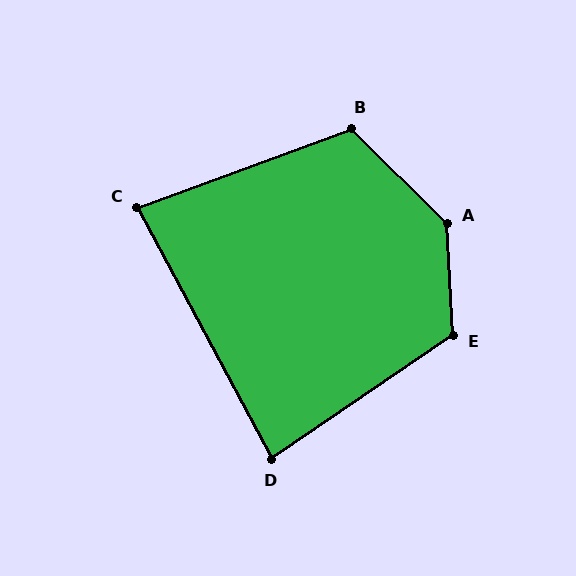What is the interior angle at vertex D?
Approximately 84 degrees (acute).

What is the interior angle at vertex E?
Approximately 121 degrees (obtuse).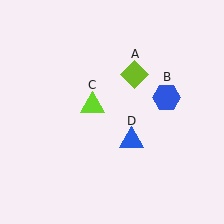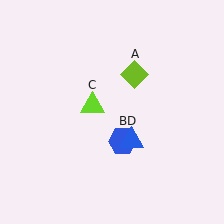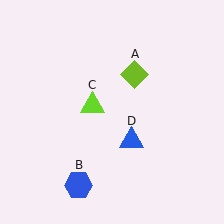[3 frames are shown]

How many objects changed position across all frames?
1 object changed position: blue hexagon (object B).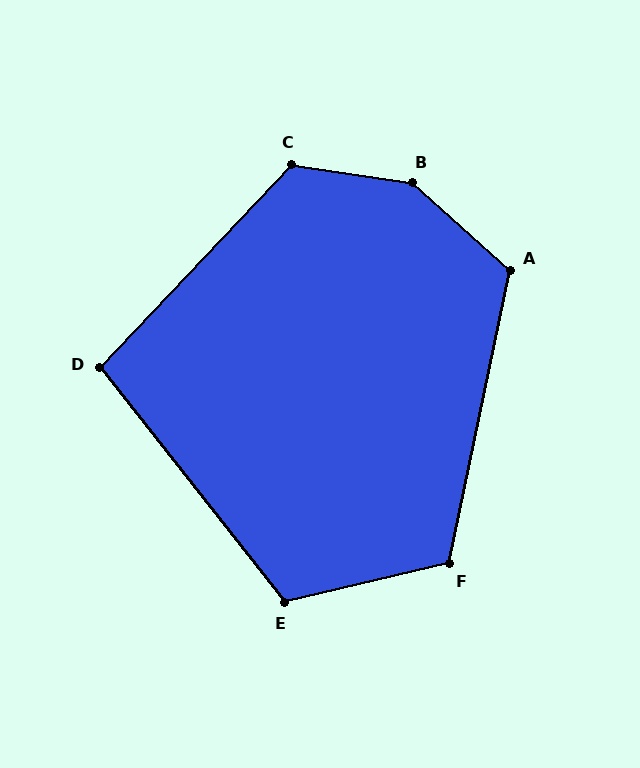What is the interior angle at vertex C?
Approximately 125 degrees (obtuse).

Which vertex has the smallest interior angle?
D, at approximately 98 degrees.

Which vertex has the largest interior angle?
B, at approximately 147 degrees.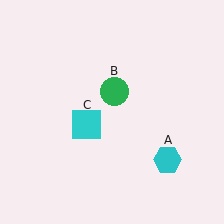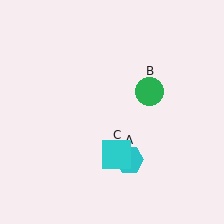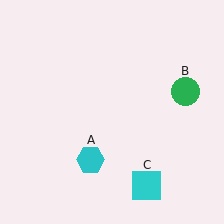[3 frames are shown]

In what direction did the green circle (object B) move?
The green circle (object B) moved right.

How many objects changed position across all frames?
3 objects changed position: cyan hexagon (object A), green circle (object B), cyan square (object C).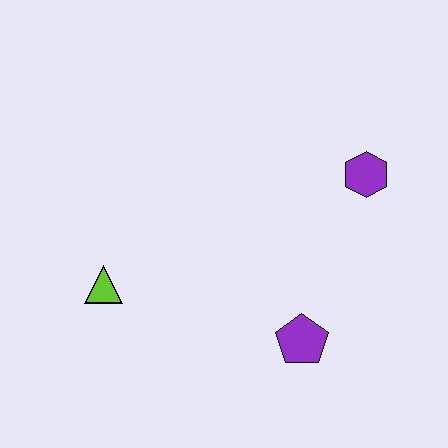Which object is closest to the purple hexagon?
The purple pentagon is closest to the purple hexagon.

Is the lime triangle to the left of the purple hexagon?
Yes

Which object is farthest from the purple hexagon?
The lime triangle is farthest from the purple hexagon.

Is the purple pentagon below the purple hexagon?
Yes